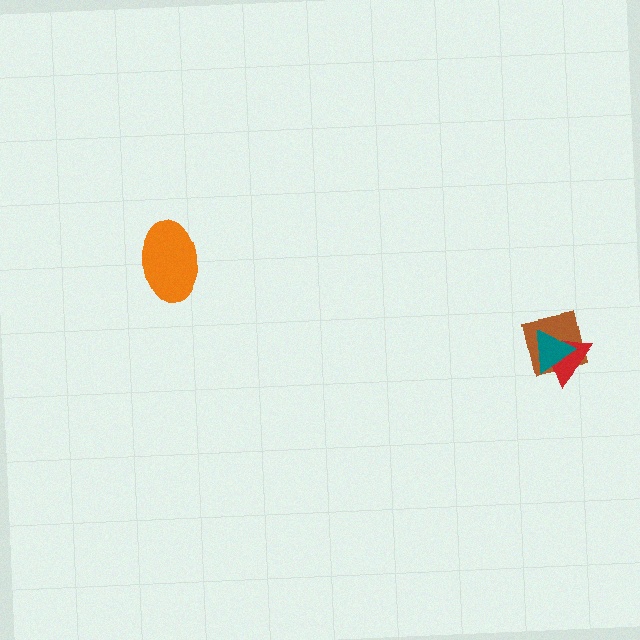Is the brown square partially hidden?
Yes, it is partially covered by another shape.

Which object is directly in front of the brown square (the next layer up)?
The red triangle is directly in front of the brown square.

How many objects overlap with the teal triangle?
2 objects overlap with the teal triangle.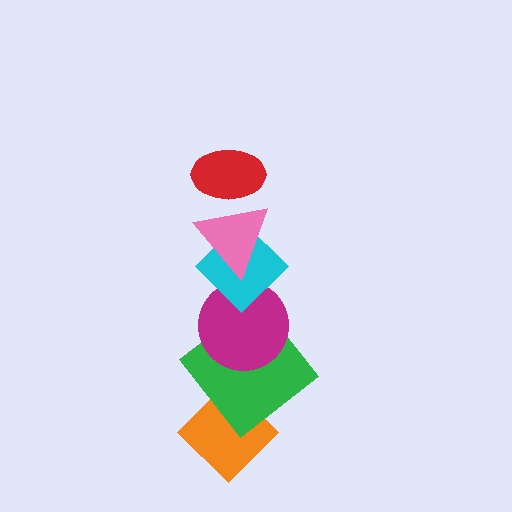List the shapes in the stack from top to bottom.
From top to bottom: the red ellipse, the pink triangle, the cyan diamond, the magenta circle, the green diamond, the orange diamond.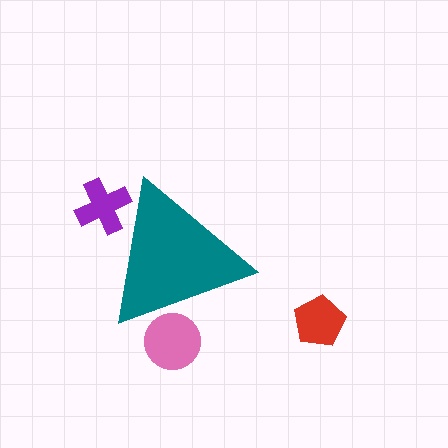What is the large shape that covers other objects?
A teal triangle.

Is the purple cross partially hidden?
Yes, the purple cross is partially hidden behind the teal triangle.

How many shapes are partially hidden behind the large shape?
2 shapes are partially hidden.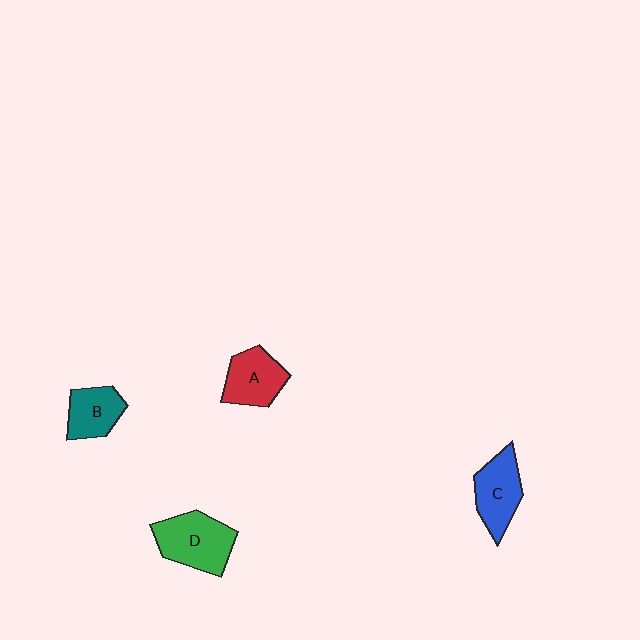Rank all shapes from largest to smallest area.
From largest to smallest: D (green), C (blue), A (red), B (teal).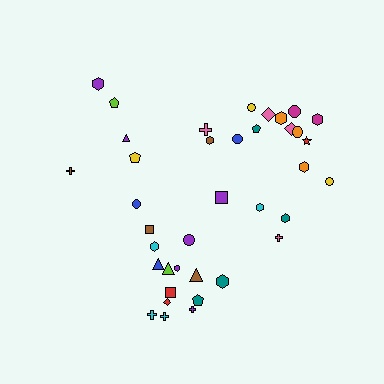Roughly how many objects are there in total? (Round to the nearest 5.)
Roughly 40 objects in total.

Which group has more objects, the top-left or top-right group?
The top-right group.